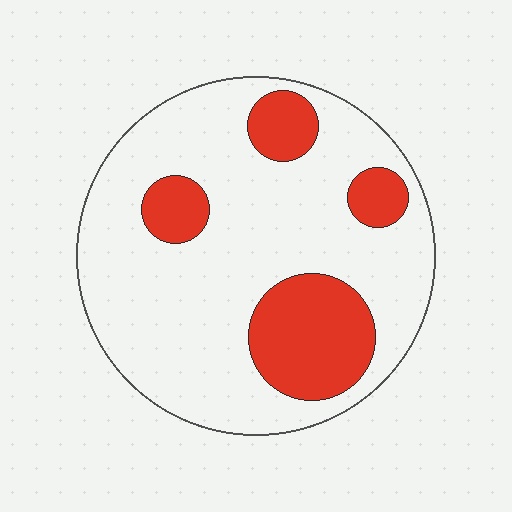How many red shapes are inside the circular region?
4.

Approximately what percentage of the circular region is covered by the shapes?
Approximately 25%.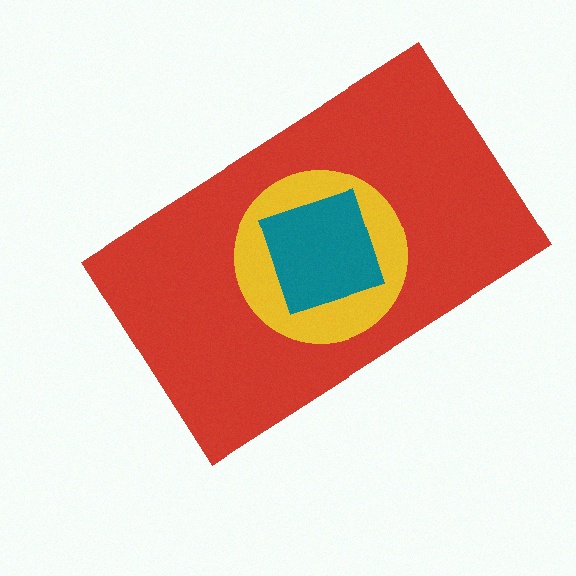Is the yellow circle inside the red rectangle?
Yes.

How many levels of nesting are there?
3.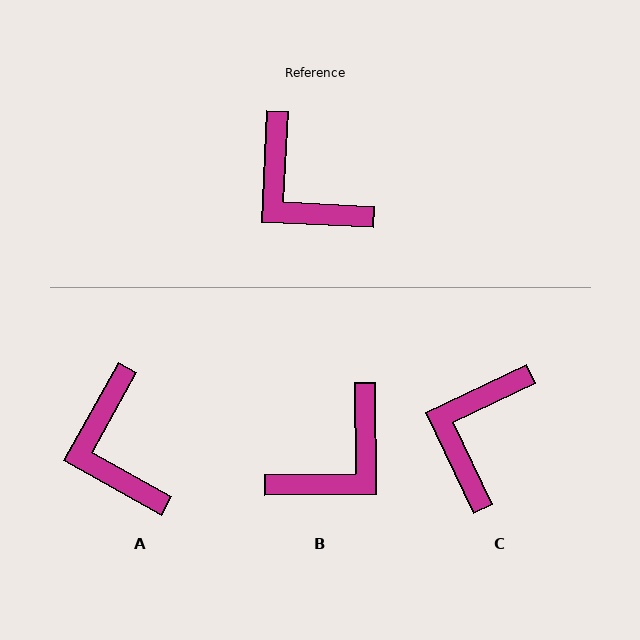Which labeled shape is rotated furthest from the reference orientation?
B, about 93 degrees away.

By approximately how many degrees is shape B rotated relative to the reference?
Approximately 93 degrees counter-clockwise.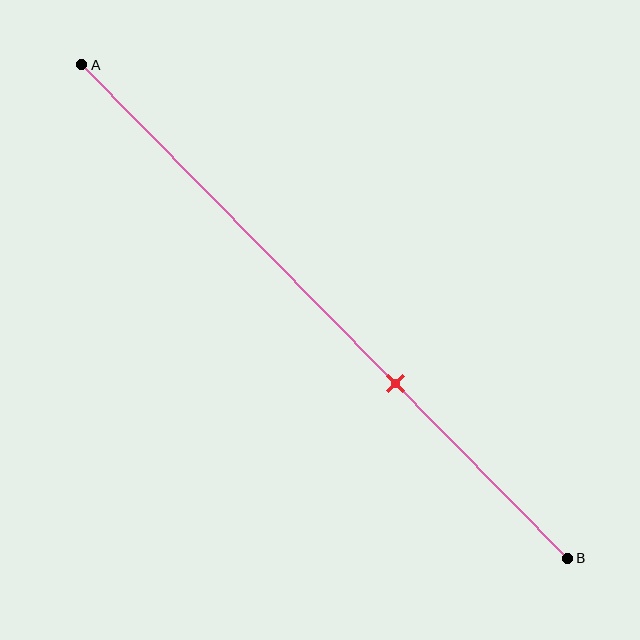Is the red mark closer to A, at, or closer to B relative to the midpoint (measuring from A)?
The red mark is closer to point B than the midpoint of segment AB.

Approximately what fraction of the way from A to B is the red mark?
The red mark is approximately 65% of the way from A to B.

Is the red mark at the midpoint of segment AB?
No, the mark is at about 65% from A, not at the 50% midpoint.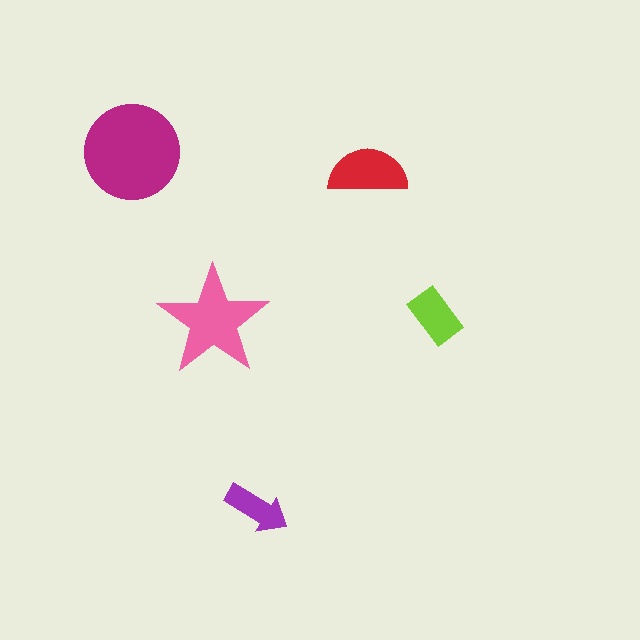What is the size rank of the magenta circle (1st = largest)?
1st.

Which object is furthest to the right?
The lime rectangle is rightmost.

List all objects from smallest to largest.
The purple arrow, the lime rectangle, the red semicircle, the pink star, the magenta circle.